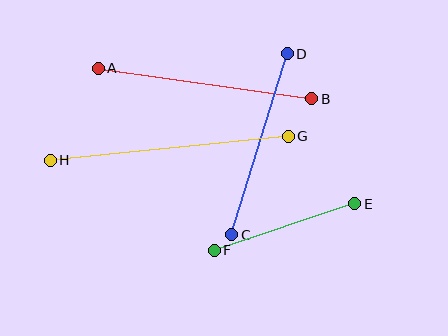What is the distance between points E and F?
The distance is approximately 148 pixels.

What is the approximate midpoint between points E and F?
The midpoint is at approximately (285, 227) pixels.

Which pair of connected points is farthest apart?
Points G and H are farthest apart.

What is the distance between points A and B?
The distance is approximately 216 pixels.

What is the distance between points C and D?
The distance is approximately 190 pixels.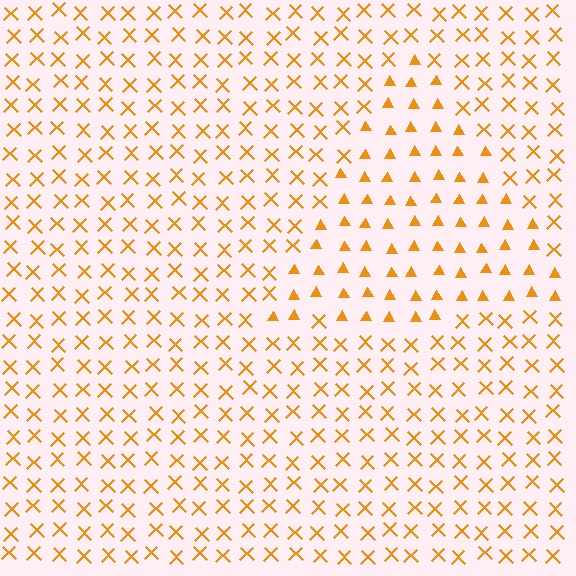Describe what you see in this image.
The image is filled with small orange elements arranged in a uniform grid. A triangle-shaped region contains triangles, while the surrounding area contains X marks. The boundary is defined purely by the change in element shape.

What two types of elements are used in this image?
The image uses triangles inside the triangle region and X marks outside it.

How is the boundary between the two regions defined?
The boundary is defined by a change in element shape: triangles inside vs. X marks outside. All elements share the same color and spacing.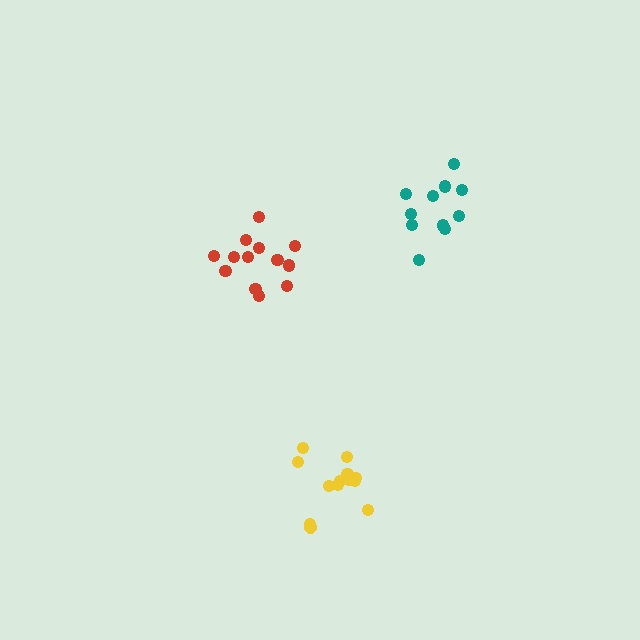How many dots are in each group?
Group 1: 11 dots, Group 2: 13 dots, Group 3: 13 dots (37 total).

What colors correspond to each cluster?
The clusters are colored: teal, red, yellow.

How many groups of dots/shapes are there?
There are 3 groups.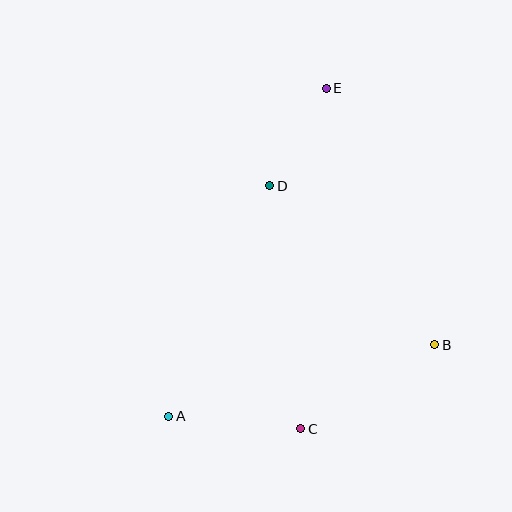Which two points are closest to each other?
Points D and E are closest to each other.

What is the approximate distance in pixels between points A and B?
The distance between A and B is approximately 275 pixels.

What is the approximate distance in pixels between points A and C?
The distance between A and C is approximately 133 pixels.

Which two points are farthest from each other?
Points A and E are farthest from each other.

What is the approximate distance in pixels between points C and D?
The distance between C and D is approximately 245 pixels.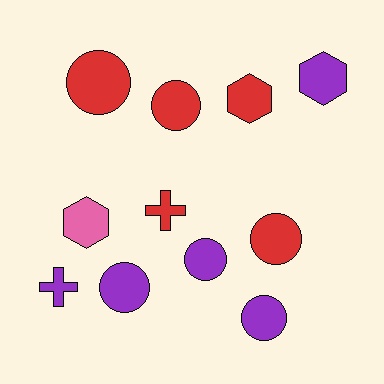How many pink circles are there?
There are no pink circles.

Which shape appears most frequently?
Circle, with 6 objects.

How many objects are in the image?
There are 11 objects.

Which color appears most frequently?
Purple, with 5 objects.